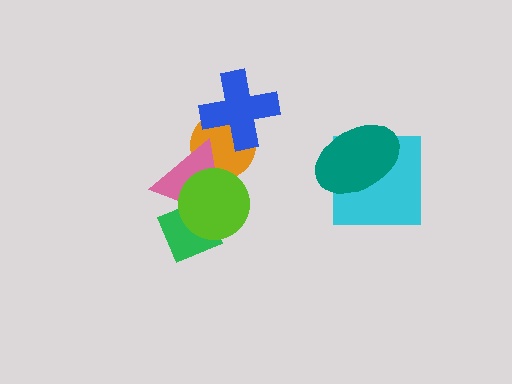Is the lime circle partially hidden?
No, no other shape covers it.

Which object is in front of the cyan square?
The teal ellipse is in front of the cyan square.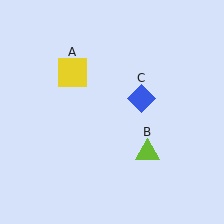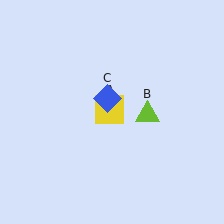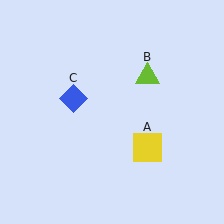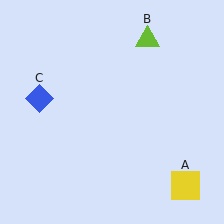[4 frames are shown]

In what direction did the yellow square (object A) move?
The yellow square (object A) moved down and to the right.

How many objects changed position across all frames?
3 objects changed position: yellow square (object A), lime triangle (object B), blue diamond (object C).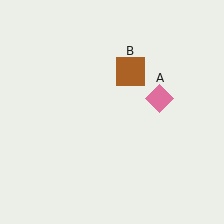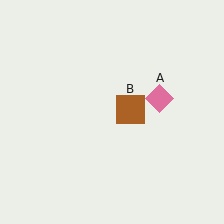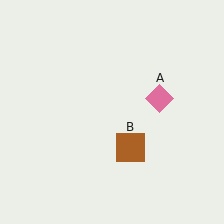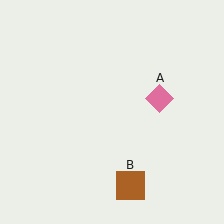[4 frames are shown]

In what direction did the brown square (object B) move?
The brown square (object B) moved down.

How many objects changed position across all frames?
1 object changed position: brown square (object B).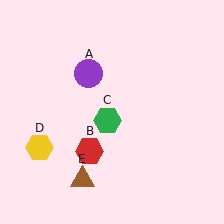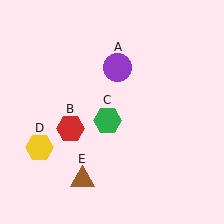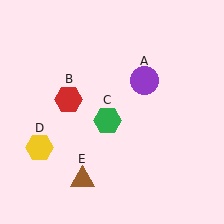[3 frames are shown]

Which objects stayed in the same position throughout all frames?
Green hexagon (object C) and yellow hexagon (object D) and brown triangle (object E) remained stationary.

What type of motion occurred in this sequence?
The purple circle (object A), red hexagon (object B) rotated clockwise around the center of the scene.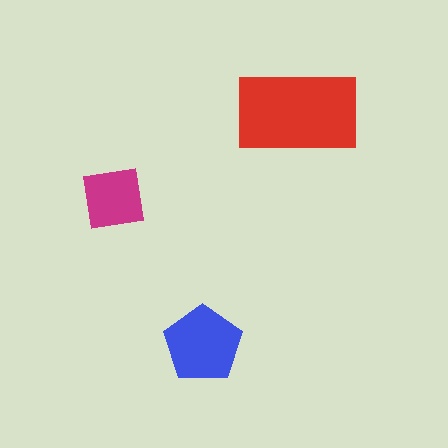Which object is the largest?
The red rectangle.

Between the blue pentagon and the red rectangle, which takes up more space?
The red rectangle.